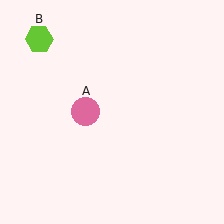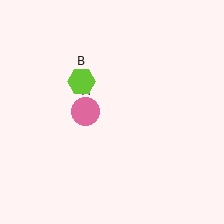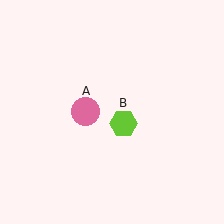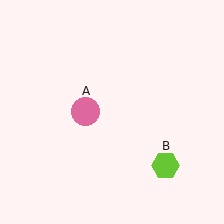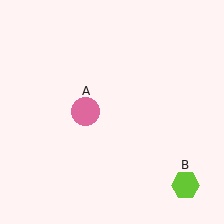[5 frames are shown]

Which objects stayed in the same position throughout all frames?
Pink circle (object A) remained stationary.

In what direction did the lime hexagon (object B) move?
The lime hexagon (object B) moved down and to the right.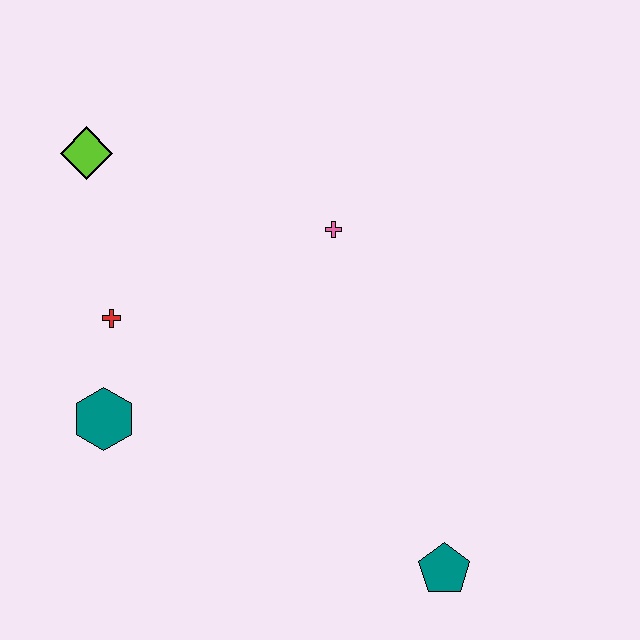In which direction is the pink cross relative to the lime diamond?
The pink cross is to the right of the lime diamond.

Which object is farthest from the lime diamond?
The teal pentagon is farthest from the lime diamond.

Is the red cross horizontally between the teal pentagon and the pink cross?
No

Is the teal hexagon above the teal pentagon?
Yes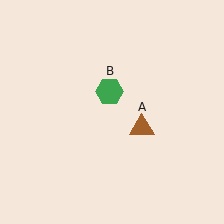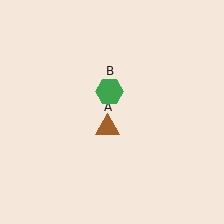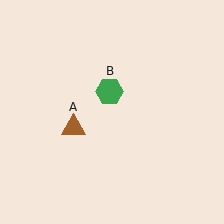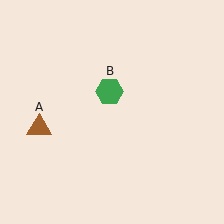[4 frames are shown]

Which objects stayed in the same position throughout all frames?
Green hexagon (object B) remained stationary.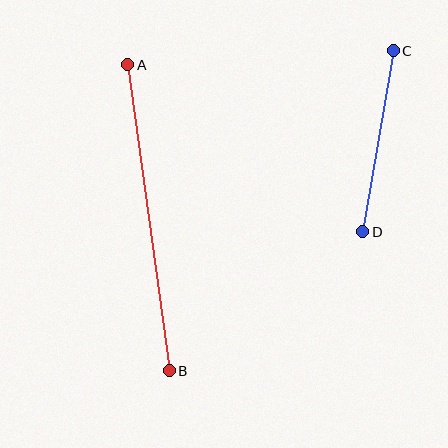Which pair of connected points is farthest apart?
Points A and B are farthest apart.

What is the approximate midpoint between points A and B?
The midpoint is at approximately (148, 218) pixels.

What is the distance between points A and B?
The distance is approximately 308 pixels.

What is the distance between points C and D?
The distance is approximately 184 pixels.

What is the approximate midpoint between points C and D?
The midpoint is at approximately (378, 141) pixels.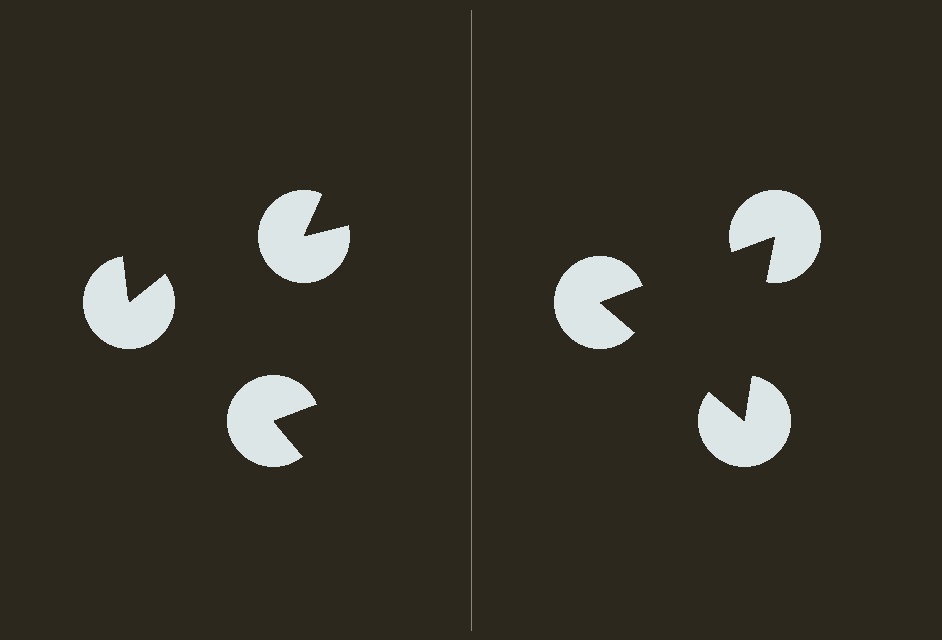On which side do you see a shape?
An illusory triangle appears on the right side. On the left side the wedge cuts are rotated, so no coherent shape forms.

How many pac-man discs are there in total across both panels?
6 — 3 on each side.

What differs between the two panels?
The pac-man discs are positioned identically on both sides; only the wedge orientations differ. On the right they align to a triangle; on the left they are misaligned.